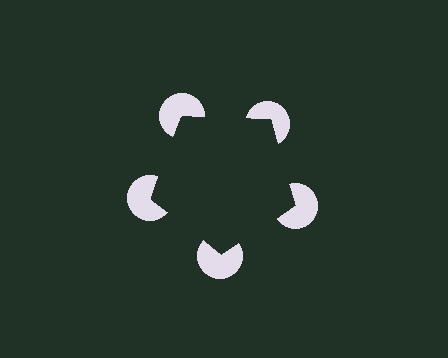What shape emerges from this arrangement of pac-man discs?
An illusory pentagon — its edges are inferred from the aligned wedge cuts in the pac-man discs, not physically drawn.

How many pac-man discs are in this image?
There are 5 — one at each vertex of the illusory pentagon.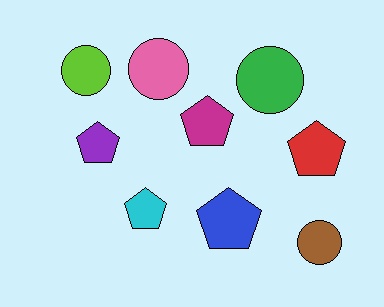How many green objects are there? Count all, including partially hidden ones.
There is 1 green object.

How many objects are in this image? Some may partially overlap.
There are 9 objects.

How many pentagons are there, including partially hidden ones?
There are 5 pentagons.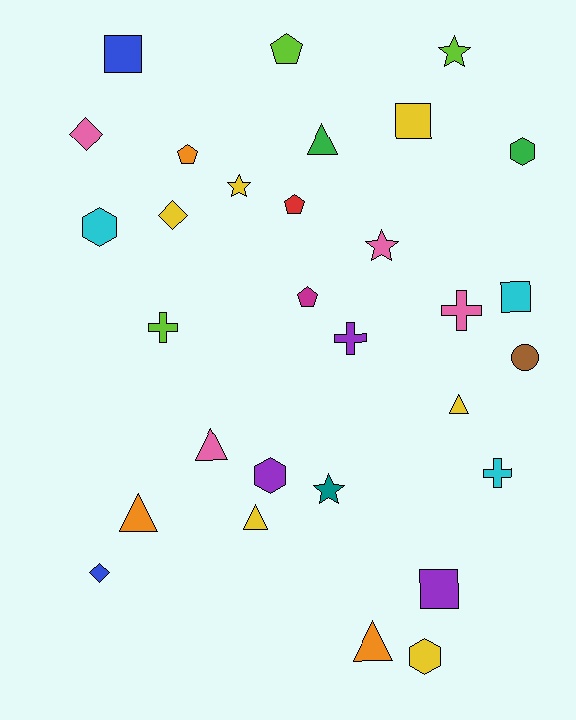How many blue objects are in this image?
There are 2 blue objects.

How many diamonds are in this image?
There are 3 diamonds.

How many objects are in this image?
There are 30 objects.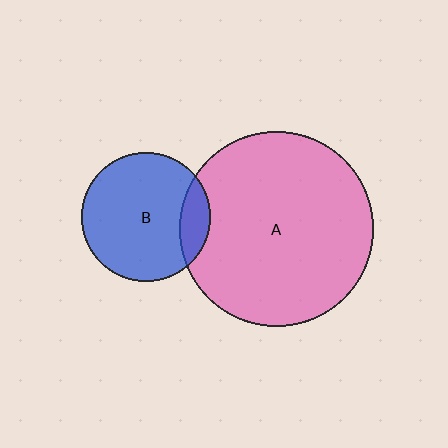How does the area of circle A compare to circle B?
Approximately 2.3 times.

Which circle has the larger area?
Circle A (pink).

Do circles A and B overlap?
Yes.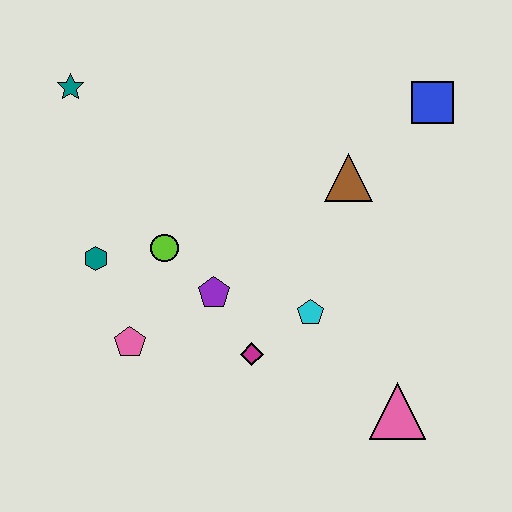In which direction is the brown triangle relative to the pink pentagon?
The brown triangle is to the right of the pink pentagon.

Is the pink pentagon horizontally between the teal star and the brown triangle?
Yes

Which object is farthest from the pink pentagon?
The blue square is farthest from the pink pentagon.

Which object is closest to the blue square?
The brown triangle is closest to the blue square.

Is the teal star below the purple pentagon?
No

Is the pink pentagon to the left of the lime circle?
Yes